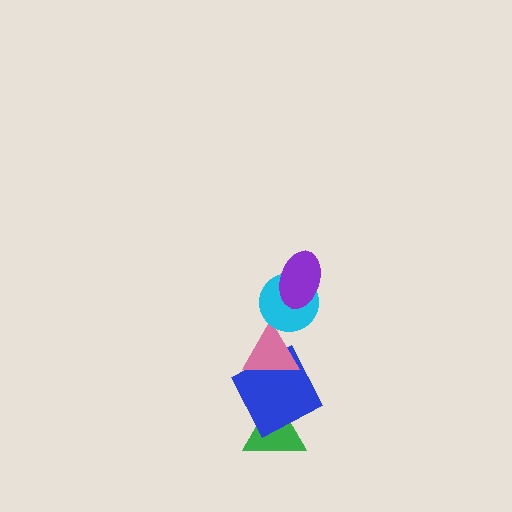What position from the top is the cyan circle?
The cyan circle is 2nd from the top.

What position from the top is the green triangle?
The green triangle is 5th from the top.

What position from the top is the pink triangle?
The pink triangle is 3rd from the top.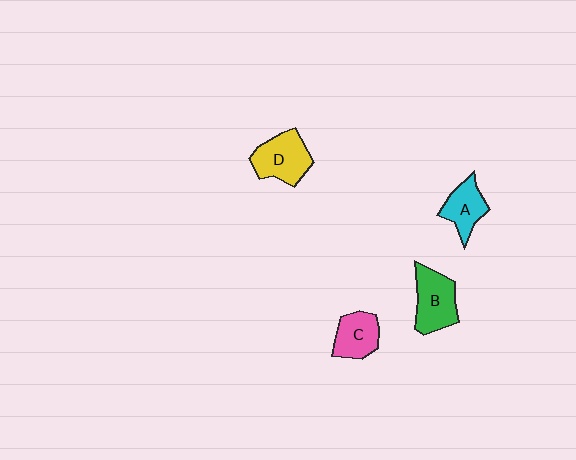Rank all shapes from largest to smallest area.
From largest to smallest: B (green), D (yellow), C (pink), A (cyan).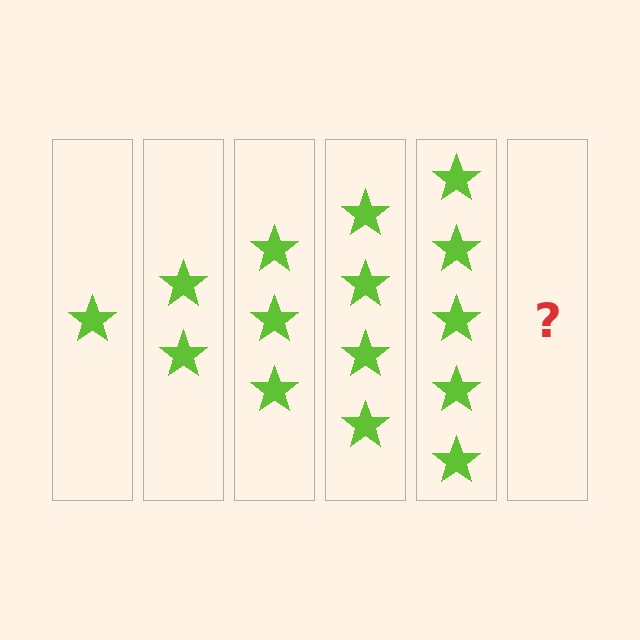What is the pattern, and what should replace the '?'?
The pattern is that each step adds one more star. The '?' should be 6 stars.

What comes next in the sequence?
The next element should be 6 stars.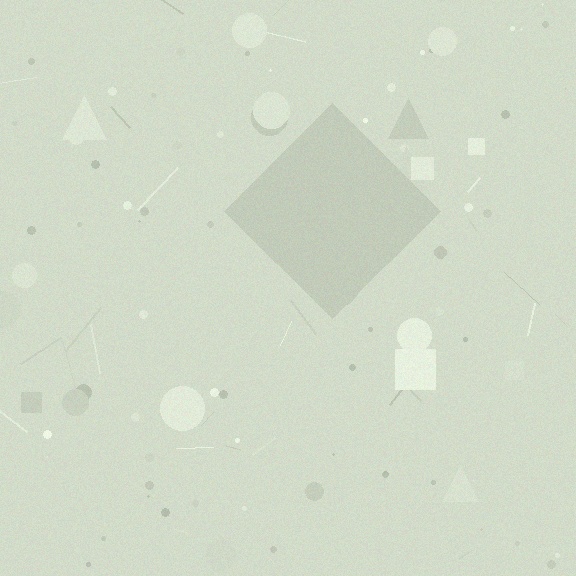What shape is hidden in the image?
A diamond is hidden in the image.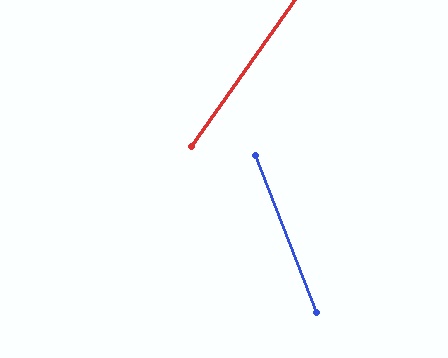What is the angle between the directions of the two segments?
Approximately 56 degrees.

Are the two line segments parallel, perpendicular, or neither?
Neither parallel nor perpendicular — they differ by about 56°.